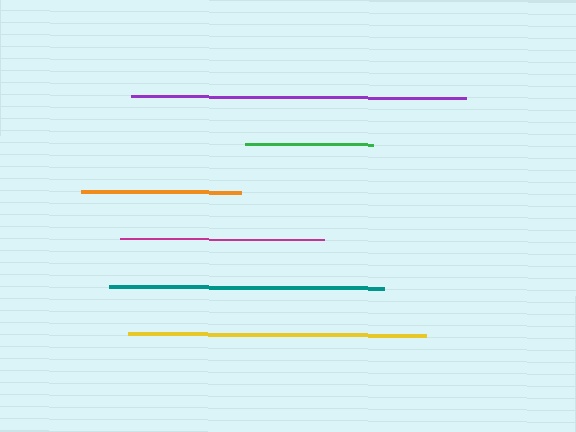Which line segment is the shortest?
The green line is the shortest at approximately 129 pixels.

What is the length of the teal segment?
The teal segment is approximately 275 pixels long.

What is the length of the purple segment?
The purple segment is approximately 335 pixels long.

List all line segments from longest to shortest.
From longest to shortest: purple, yellow, teal, magenta, orange, green.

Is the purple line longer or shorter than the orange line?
The purple line is longer than the orange line.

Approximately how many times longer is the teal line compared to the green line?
The teal line is approximately 2.1 times the length of the green line.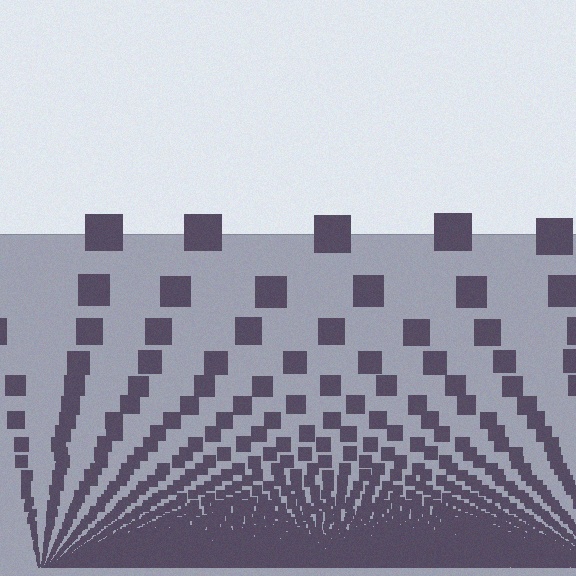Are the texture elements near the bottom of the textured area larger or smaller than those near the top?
Smaller. The gradient is inverted — elements near the bottom are smaller and denser.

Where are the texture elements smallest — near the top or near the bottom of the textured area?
Near the bottom.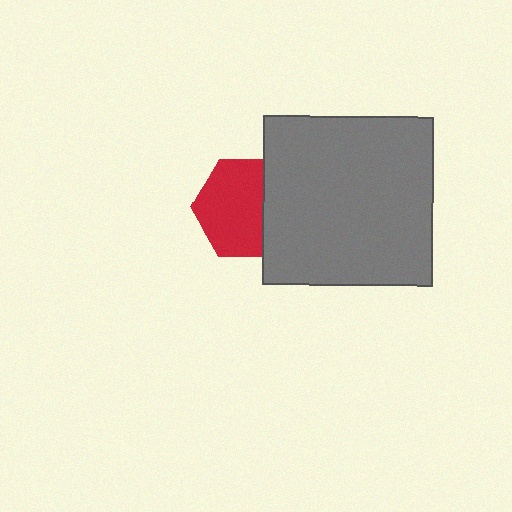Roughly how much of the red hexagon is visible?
Most of it is visible (roughly 67%).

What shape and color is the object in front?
The object in front is a gray square.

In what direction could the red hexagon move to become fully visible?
The red hexagon could move left. That would shift it out from behind the gray square entirely.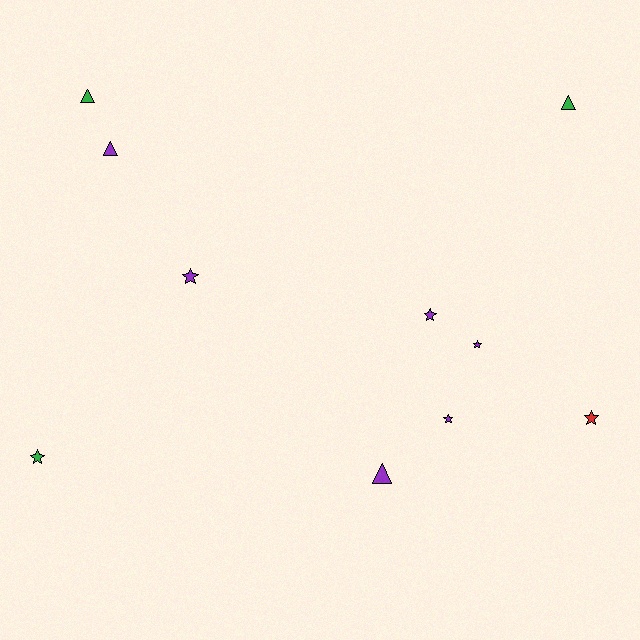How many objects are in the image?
There are 10 objects.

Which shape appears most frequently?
Star, with 6 objects.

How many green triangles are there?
There are 2 green triangles.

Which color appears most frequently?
Purple, with 6 objects.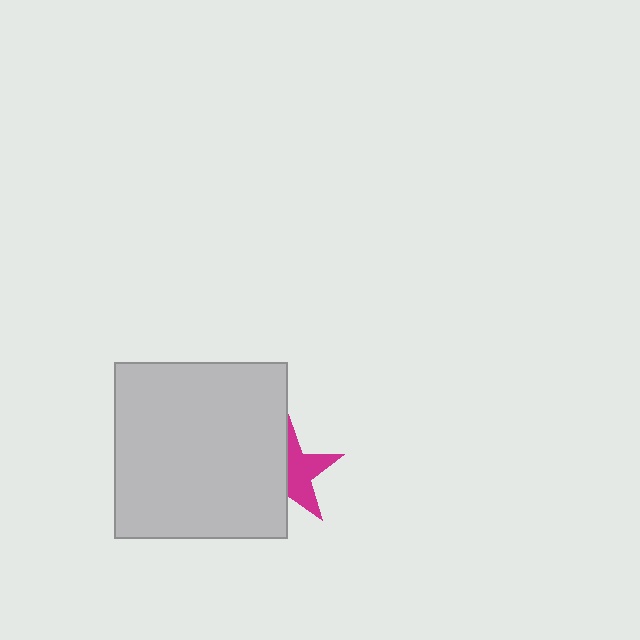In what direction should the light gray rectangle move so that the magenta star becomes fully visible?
The light gray rectangle should move left. That is the shortest direction to clear the overlap and leave the magenta star fully visible.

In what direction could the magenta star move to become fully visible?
The magenta star could move right. That would shift it out from behind the light gray rectangle entirely.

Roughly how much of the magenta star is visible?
About half of it is visible (roughly 52%).